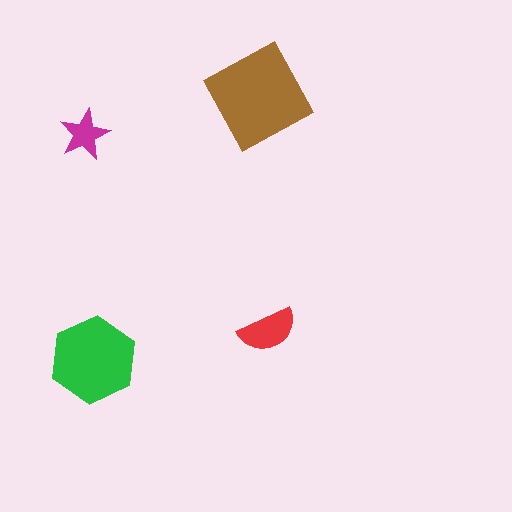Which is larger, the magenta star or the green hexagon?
The green hexagon.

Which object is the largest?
The brown diamond.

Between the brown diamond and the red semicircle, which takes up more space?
The brown diamond.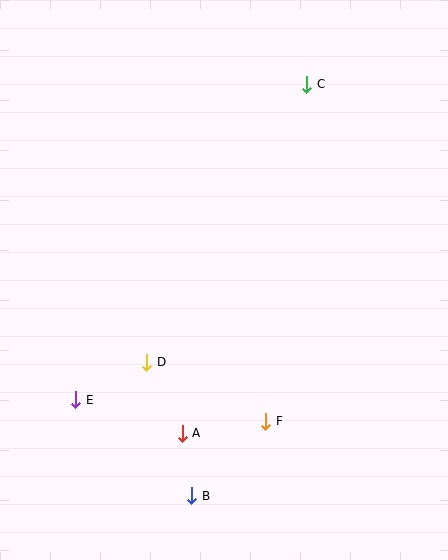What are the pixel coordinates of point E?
Point E is at (76, 400).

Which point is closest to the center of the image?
Point D at (147, 362) is closest to the center.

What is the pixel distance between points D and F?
The distance between D and F is 133 pixels.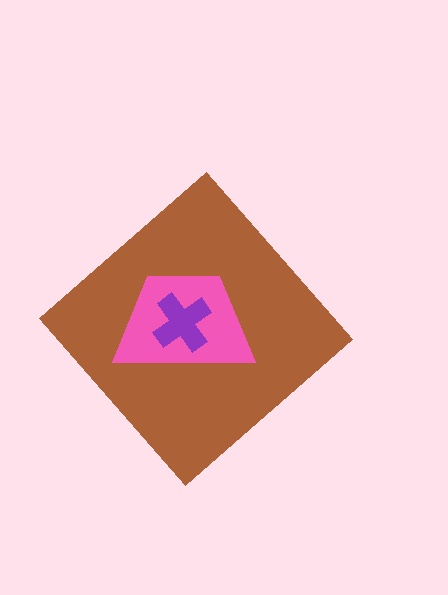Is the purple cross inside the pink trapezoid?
Yes.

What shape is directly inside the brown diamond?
The pink trapezoid.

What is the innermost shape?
The purple cross.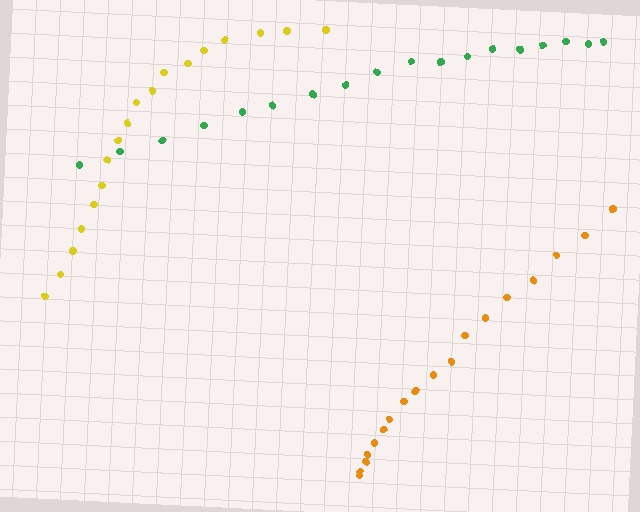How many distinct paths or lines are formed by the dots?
There are 3 distinct paths.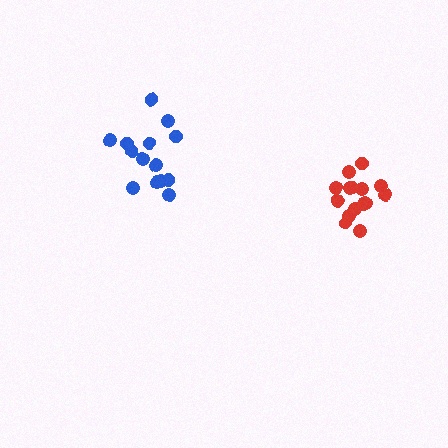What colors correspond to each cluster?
The clusters are colored: red, blue.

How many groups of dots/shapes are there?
There are 2 groups.